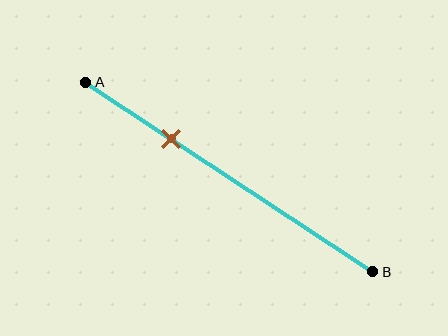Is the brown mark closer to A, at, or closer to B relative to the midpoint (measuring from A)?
The brown mark is closer to point A than the midpoint of segment AB.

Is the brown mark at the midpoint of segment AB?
No, the mark is at about 30% from A, not at the 50% midpoint.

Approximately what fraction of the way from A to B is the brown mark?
The brown mark is approximately 30% of the way from A to B.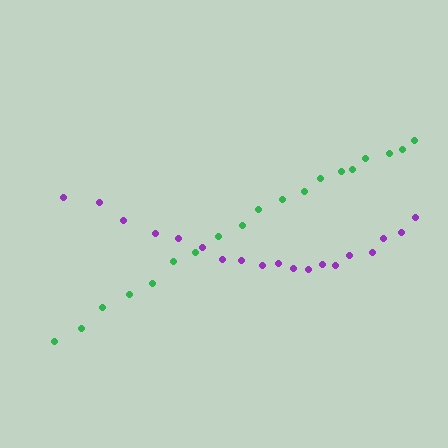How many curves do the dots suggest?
There are 2 distinct paths.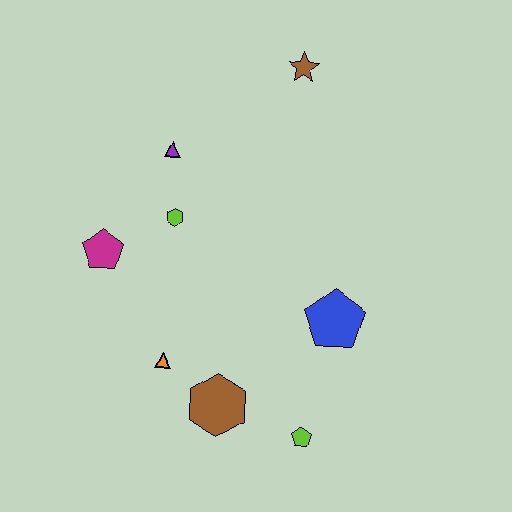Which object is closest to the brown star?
The purple triangle is closest to the brown star.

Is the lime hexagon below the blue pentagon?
No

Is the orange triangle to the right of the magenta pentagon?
Yes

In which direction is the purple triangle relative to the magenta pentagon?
The purple triangle is above the magenta pentagon.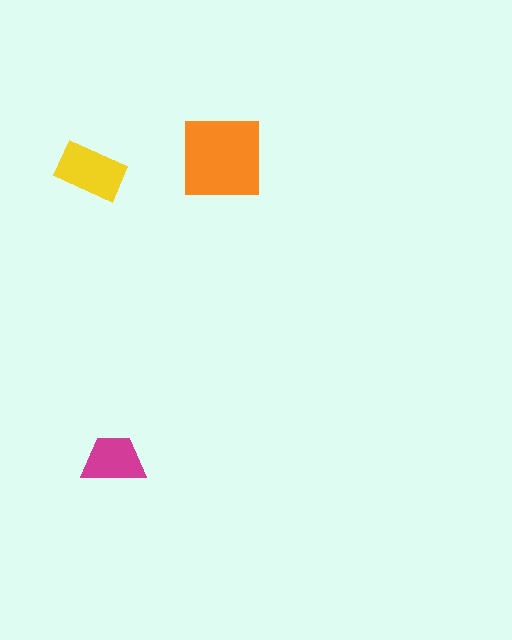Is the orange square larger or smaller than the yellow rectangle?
Larger.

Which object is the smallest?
The magenta trapezoid.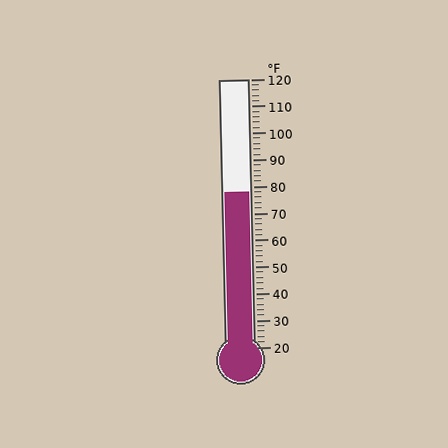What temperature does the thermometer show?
The thermometer shows approximately 78°F.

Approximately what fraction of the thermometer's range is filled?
The thermometer is filled to approximately 60% of its range.